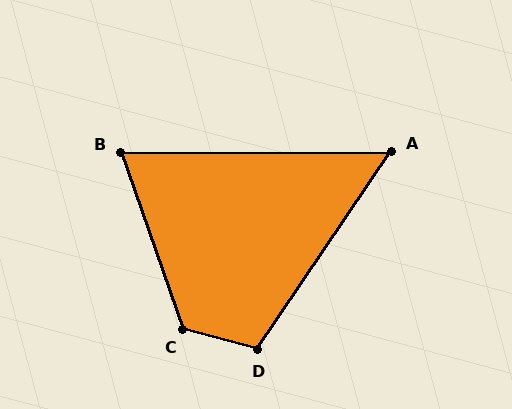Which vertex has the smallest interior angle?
A, at approximately 56 degrees.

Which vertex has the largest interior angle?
C, at approximately 124 degrees.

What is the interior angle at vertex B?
Approximately 71 degrees (acute).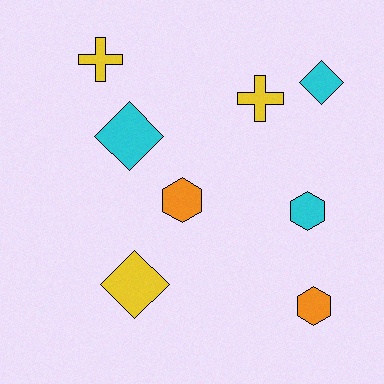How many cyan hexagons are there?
There is 1 cyan hexagon.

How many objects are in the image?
There are 8 objects.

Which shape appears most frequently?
Hexagon, with 3 objects.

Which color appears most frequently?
Yellow, with 3 objects.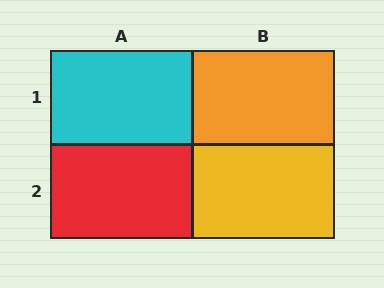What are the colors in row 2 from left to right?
Red, yellow.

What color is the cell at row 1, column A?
Cyan.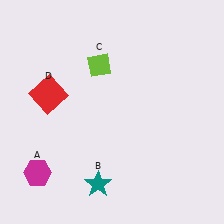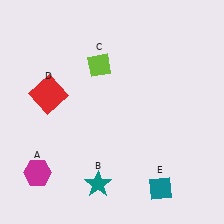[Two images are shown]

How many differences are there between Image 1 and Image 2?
There is 1 difference between the two images.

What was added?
A teal diamond (E) was added in Image 2.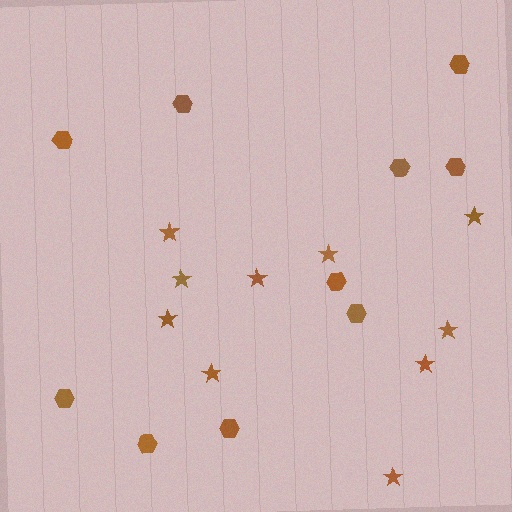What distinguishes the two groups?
There are 2 groups: one group of stars (10) and one group of hexagons (10).